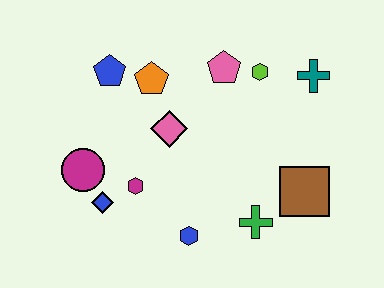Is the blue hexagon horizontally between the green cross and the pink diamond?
Yes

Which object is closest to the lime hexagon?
The pink pentagon is closest to the lime hexagon.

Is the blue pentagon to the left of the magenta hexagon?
Yes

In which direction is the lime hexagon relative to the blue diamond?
The lime hexagon is to the right of the blue diamond.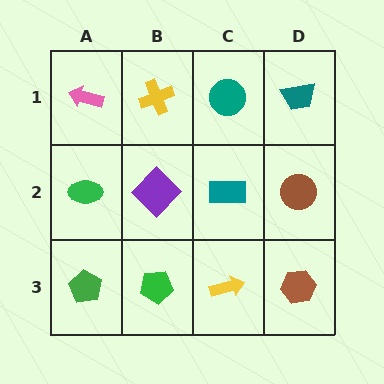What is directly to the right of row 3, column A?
A green pentagon.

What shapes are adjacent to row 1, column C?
A teal rectangle (row 2, column C), a yellow cross (row 1, column B), a teal trapezoid (row 1, column D).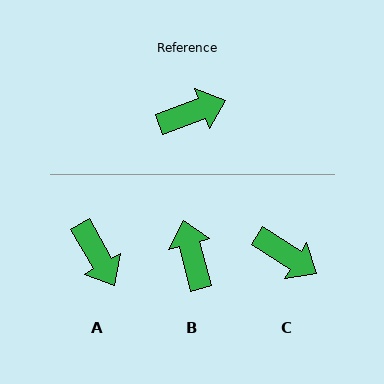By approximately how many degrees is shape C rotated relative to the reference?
Approximately 53 degrees clockwise.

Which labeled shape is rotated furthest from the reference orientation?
B, about 84 degrees away.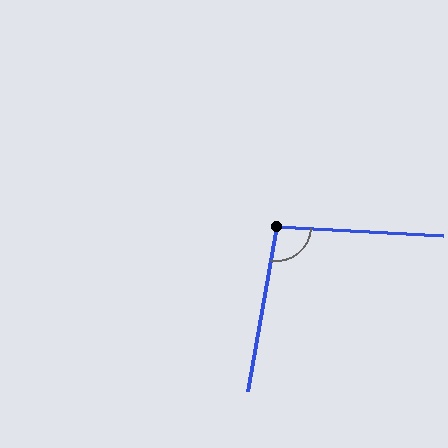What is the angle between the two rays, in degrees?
Approximately 97 degrees.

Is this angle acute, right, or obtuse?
It is obtuse.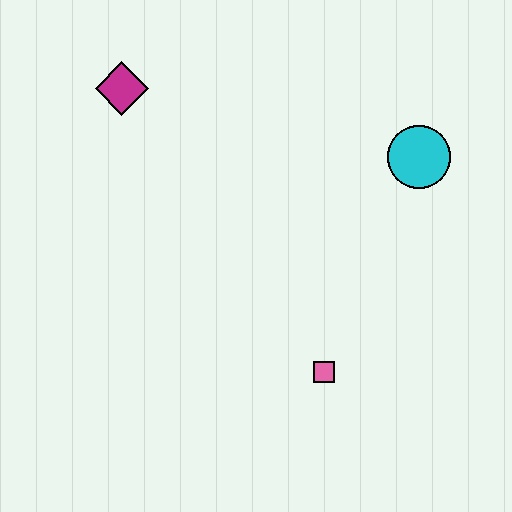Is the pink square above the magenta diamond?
No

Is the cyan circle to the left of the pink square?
No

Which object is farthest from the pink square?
The magenta diamond is farthest from the pink square.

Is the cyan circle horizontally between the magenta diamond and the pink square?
No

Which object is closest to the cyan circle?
The pink square is closest to the cyan circle.